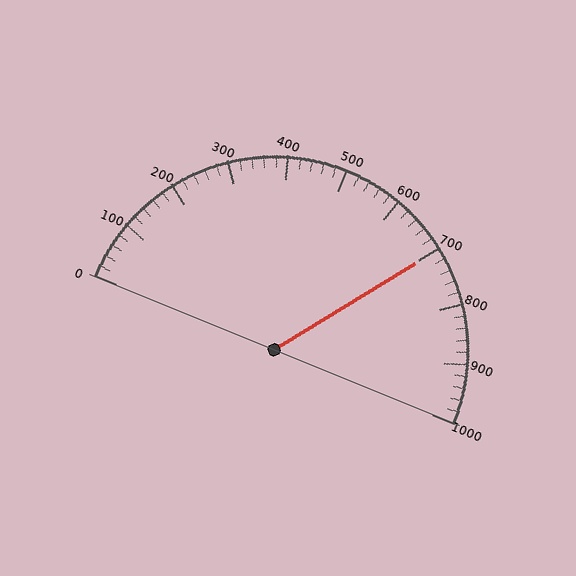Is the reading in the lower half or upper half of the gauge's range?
The reading is in the upper half of the range (0 to 1000).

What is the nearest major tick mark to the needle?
The nearest major tick mark is 700.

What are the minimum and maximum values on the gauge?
The gauge ranges from 0 to 1000.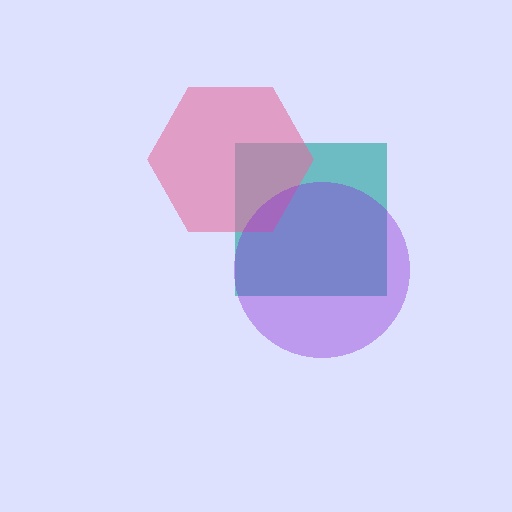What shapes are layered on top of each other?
The layered shapes are: a teal square, a pink hexagon, a purple circle.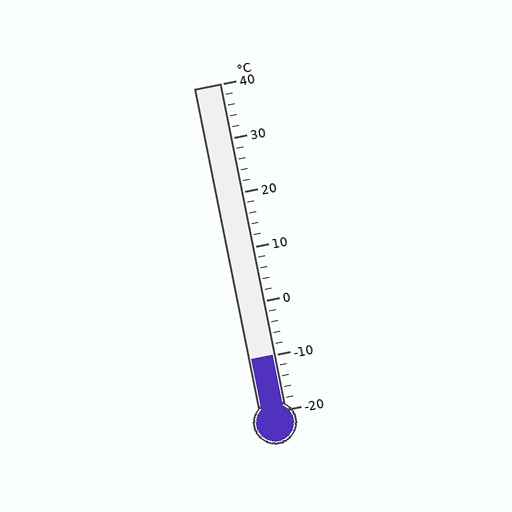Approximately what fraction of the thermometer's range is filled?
The thermometer is filled to approximately 15% of its range.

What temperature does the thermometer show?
The thermometer shows approximately -10°C.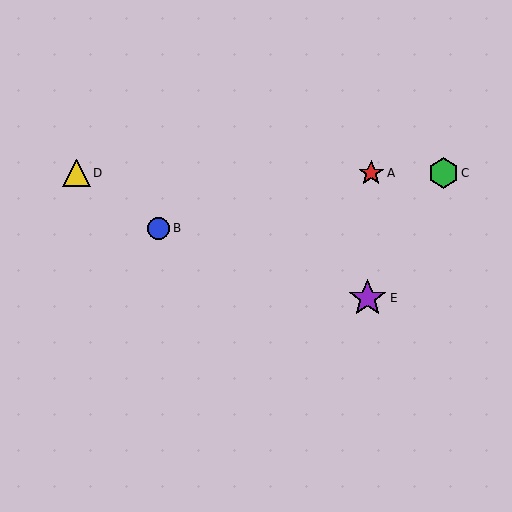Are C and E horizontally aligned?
No, C is at y≈173 and E is at y≈298.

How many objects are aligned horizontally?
3 objects (A, C, D) are aligned horizontally.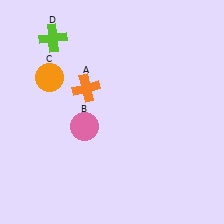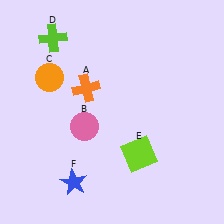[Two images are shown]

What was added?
A lime square (E), a blue star (F) were added in Image 2.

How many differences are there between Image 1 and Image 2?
There are 2 differences between the two images.